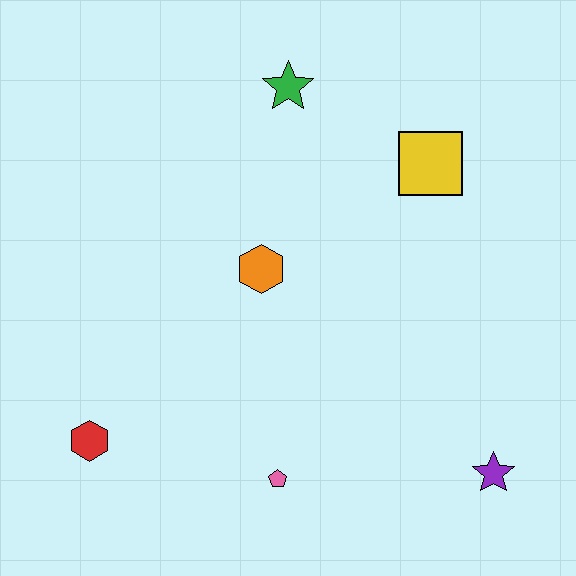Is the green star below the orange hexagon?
No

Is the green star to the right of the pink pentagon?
Yes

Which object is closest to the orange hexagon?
The green star is closest to the orange hexagon.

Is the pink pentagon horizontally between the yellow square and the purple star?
No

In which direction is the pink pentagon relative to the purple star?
The pink pentagon is to the left of the purple star.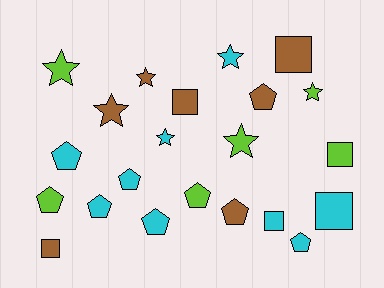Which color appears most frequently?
Cyan, with 9 objects.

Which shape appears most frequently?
Pentagon, with 9 objects.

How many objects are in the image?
There are 22 objects.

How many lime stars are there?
There are 3 lime stars.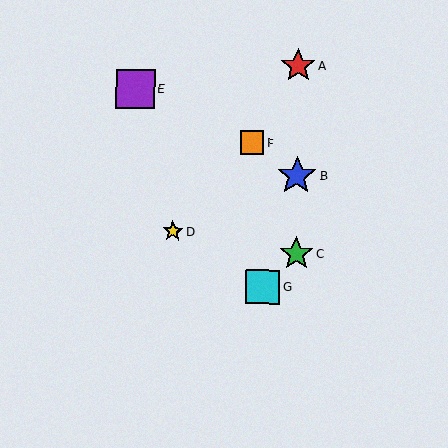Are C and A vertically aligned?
Yes, both are at x≈296.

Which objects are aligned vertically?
Objects A, B, C are aligned vertically.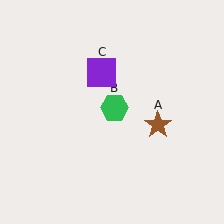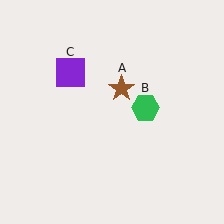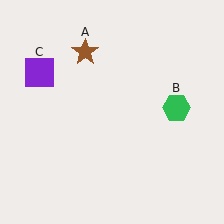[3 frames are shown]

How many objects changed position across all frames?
3 objects changed position: brown star (object A), green hexagon (object B), purple square (object C).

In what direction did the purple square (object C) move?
The purple square (object C) moved left.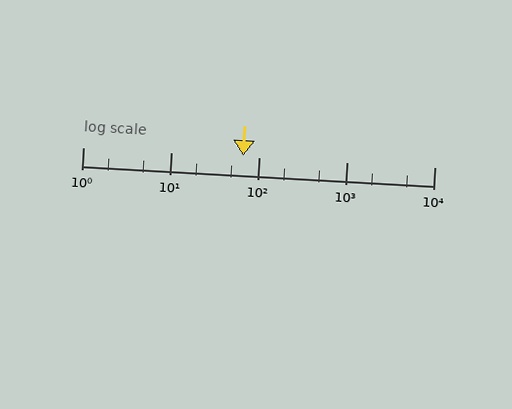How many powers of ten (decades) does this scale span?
The scale spans 4 decades, from 1 to 10000.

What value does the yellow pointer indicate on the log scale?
The pointer indicates approximately 67.